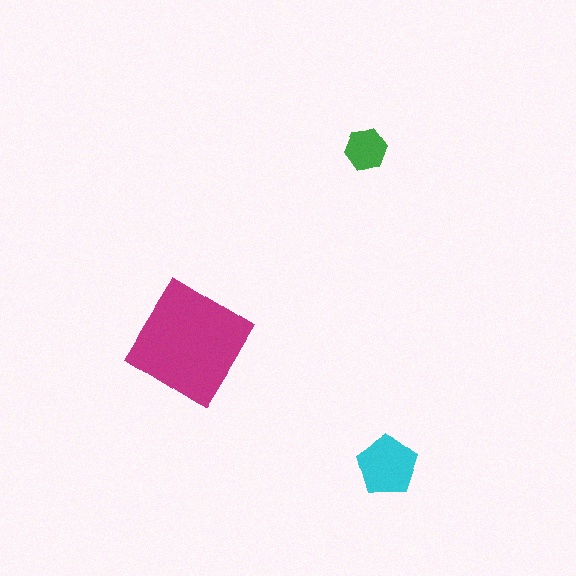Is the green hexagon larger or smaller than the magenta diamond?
Smaller.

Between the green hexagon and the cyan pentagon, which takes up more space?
The cyan pentagon.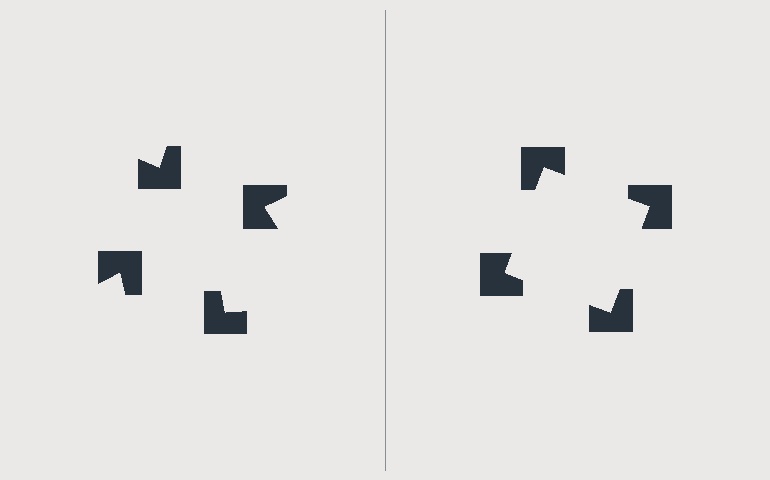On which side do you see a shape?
An illusory square appears on the right side. On the left side the wedge cuts are rotated, so no coherent shape forms.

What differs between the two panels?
The notched squares are positioned identically on both sides; only the wedge orientations differ. On the right they align to a square; on the left they are misaligned.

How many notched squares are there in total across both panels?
8 — 4 on each side.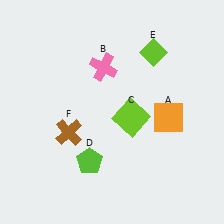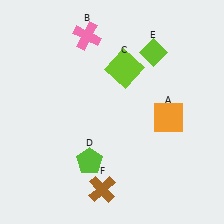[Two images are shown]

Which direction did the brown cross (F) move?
The brown cross (F) moved down.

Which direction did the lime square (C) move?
The lime square (C) moved up.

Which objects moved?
The objects that moved are: the pink cross (B), the lime square (C), the brown cross (F).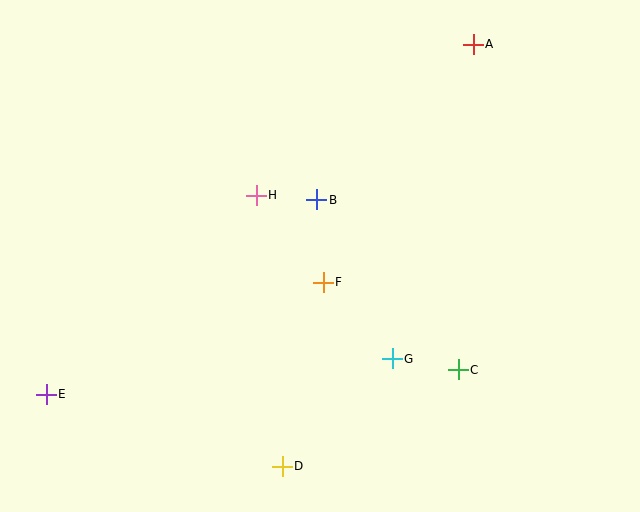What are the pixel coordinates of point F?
Point F is at (323, 282).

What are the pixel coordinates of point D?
Point D is at (282, 466).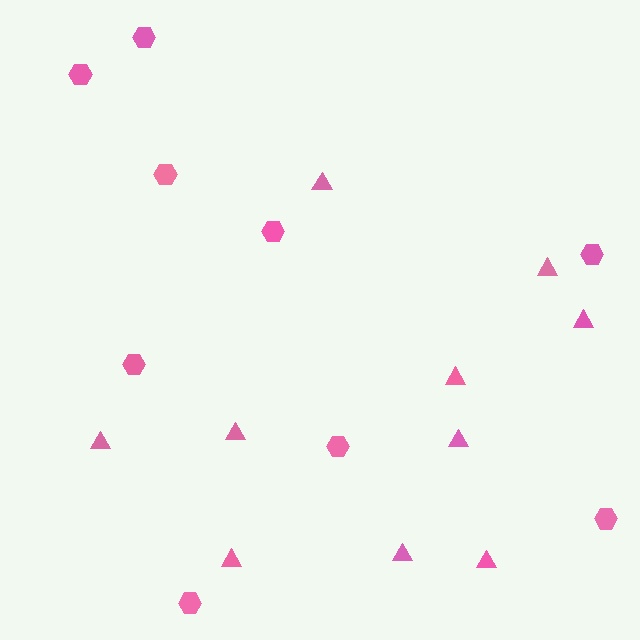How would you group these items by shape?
There are 2 groups: one group of hexagons (9) and one group of triangles (10).